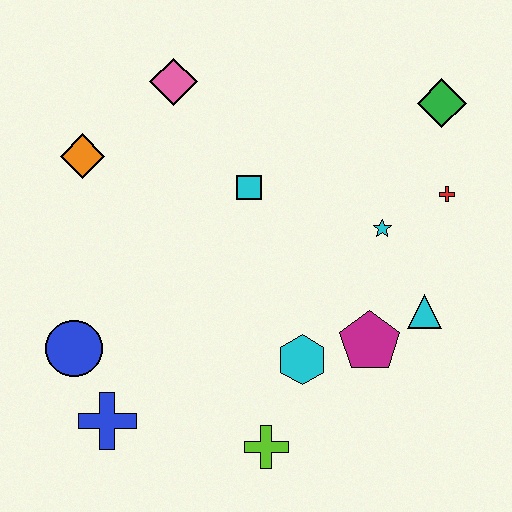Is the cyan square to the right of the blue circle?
Yes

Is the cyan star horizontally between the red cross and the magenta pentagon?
Yes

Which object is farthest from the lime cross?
The green diamond is farthest from the lime cross.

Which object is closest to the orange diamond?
The pink diamond is closest to the orange diamond.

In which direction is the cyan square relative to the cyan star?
The cyan square is to the left of the cyan star.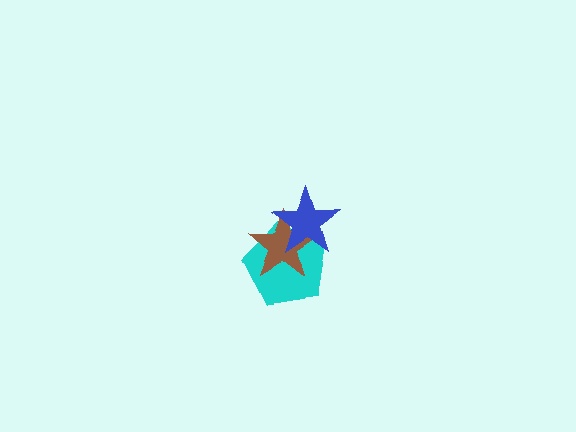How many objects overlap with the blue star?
2 objects overlap with the blue star.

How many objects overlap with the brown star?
2 objects overlap with the brown star.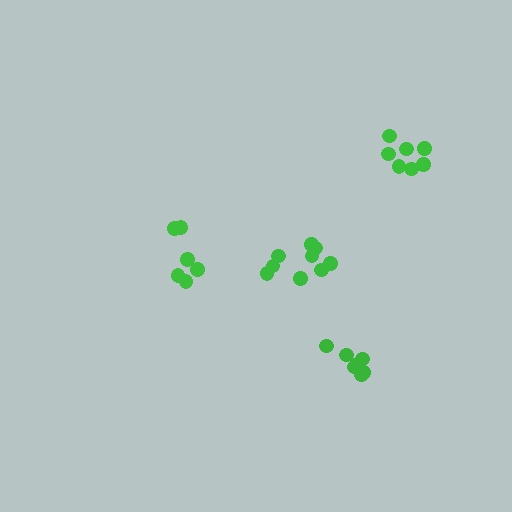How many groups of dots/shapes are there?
There are 4 groups.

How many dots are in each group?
Group 1: 10 dots, Group 2: 7 dots, Group 3: 7 dots, Group 4: 6 dots (30 total).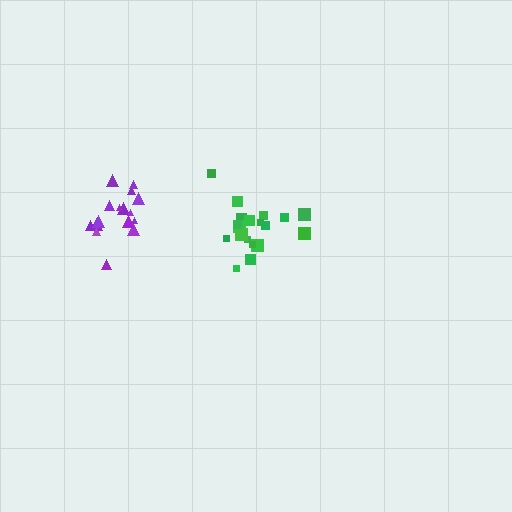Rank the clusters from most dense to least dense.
purple, green.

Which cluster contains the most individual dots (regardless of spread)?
Green (19).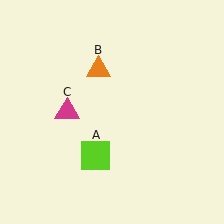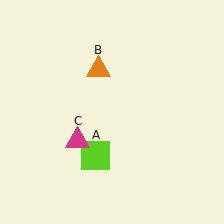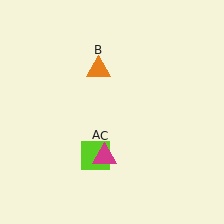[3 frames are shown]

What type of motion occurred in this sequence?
The magenta triangle (object C) rotated counterclockwise around the center of the scene.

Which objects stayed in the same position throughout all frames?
Lime square (object A) and orange triangle (object B) remained stationary.